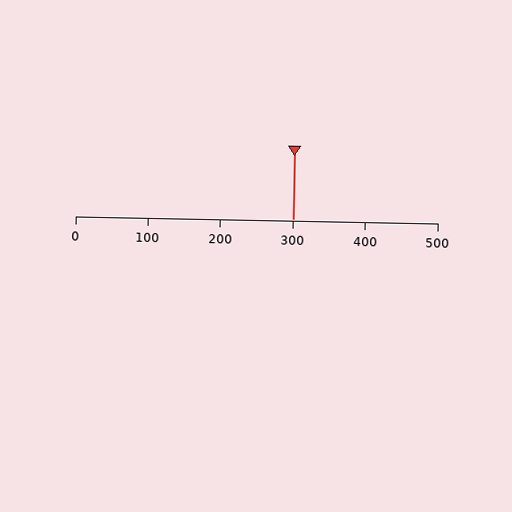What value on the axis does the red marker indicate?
The marker indicates approximately 300.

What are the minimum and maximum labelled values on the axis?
The axis runs from 0 to 500.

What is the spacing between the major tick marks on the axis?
The major ticks are spaced 100 apart.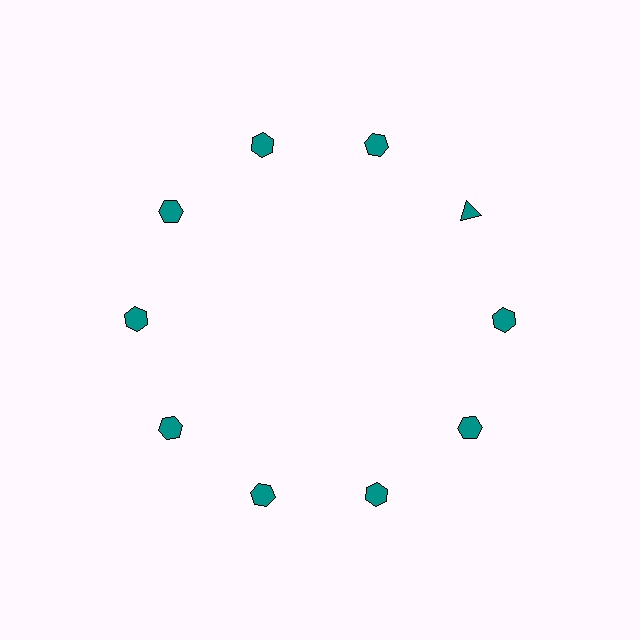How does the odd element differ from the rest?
It has a different shape: triangle instead of hexagon.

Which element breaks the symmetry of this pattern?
The teal triangle at roughly the 2 o'clock position breaks the symmetry. All other shapes are teal hexagons.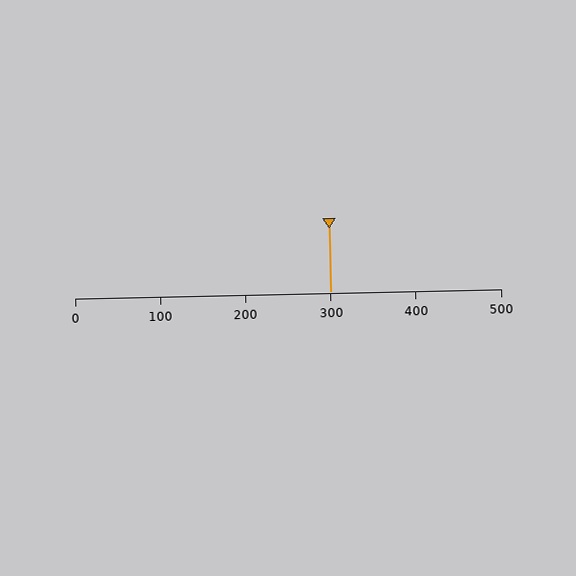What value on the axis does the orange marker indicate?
The marker indicates approximately 300.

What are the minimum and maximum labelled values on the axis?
The axis runs from 0 to 500.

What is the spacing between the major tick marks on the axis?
The major ticks are spaced 100 apart.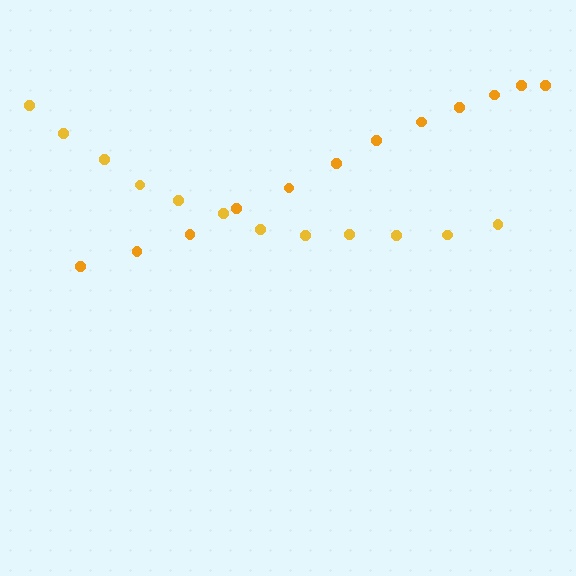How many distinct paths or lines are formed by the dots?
There are 2 distinct paths.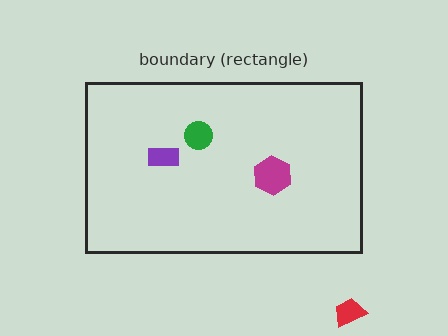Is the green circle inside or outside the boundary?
Inside.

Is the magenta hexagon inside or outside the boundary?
Inside.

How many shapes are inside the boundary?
3 inside, 1 outside.